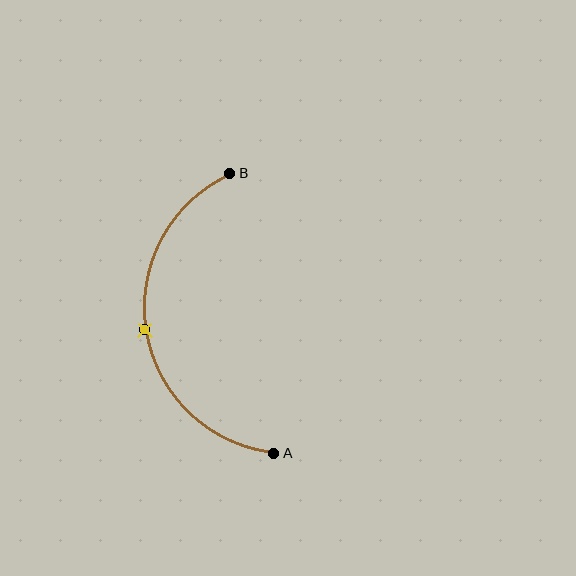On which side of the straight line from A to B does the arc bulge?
The arc bulges to the left of the straight line connecting A and B.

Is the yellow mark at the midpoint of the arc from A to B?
Yes. The yellow mark lies on the arc at equal arc-length from both A and B — it is the arc midpoint.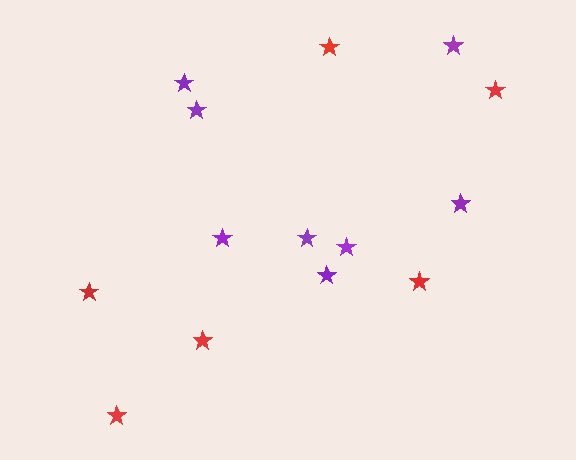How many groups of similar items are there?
There are 2 groups: one group of red stars (6) and one group of purple stars (8).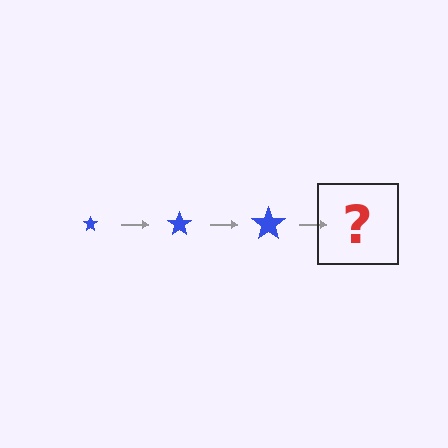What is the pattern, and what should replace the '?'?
The pattern is that the star gets progressively larger each step. The '?' should be a blue star, larger than the previous one.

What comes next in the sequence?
The next element should be a blue star, larger than the previous one.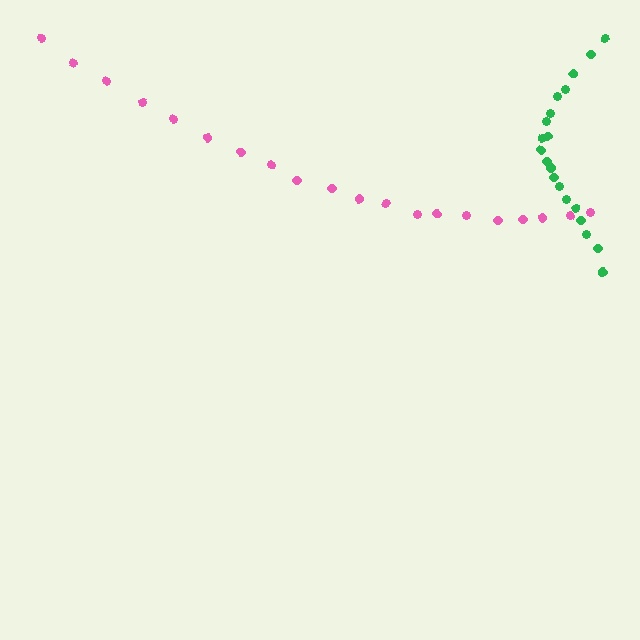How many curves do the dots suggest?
There are 2 distinct paths.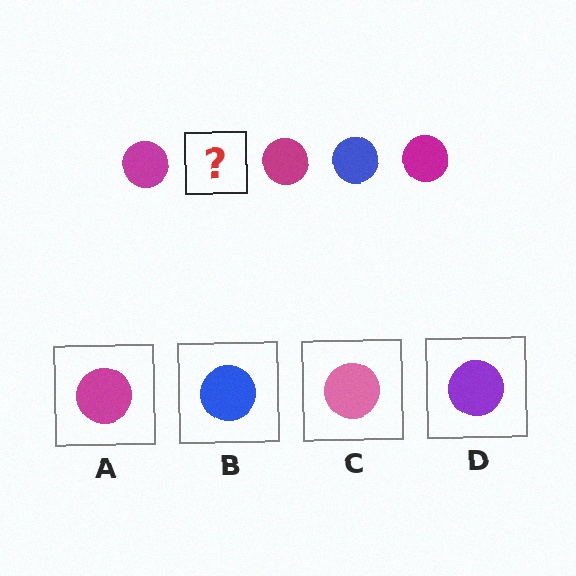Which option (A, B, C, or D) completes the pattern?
B.